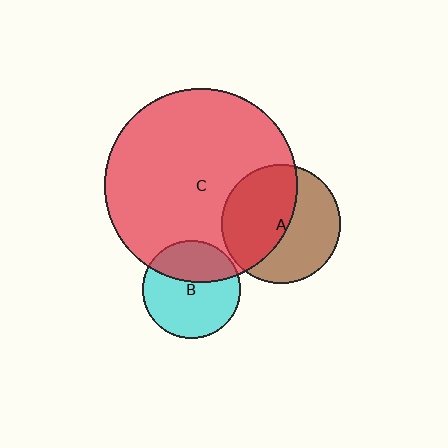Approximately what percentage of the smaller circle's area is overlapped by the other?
Approximately 35%.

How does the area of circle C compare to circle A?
Approximately 2.6 times.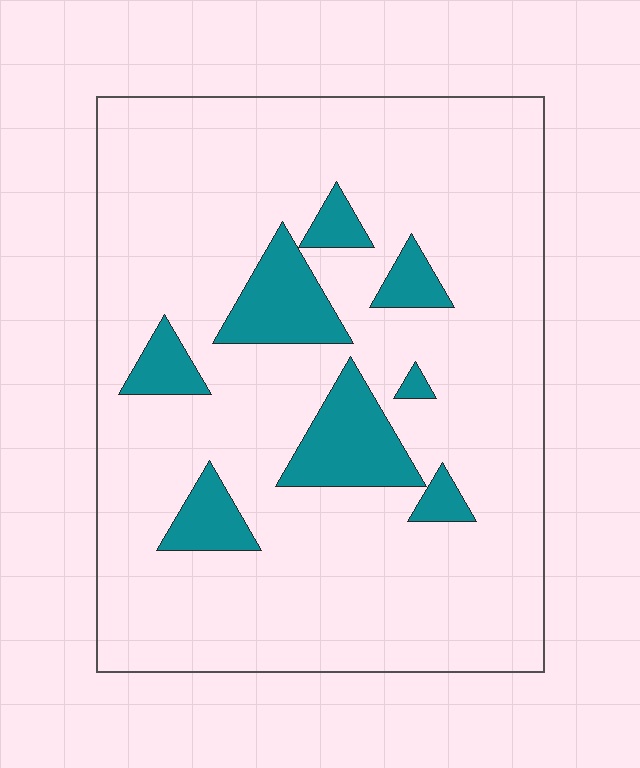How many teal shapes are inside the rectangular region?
8.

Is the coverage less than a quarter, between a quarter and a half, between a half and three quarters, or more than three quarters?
Less than a quarter.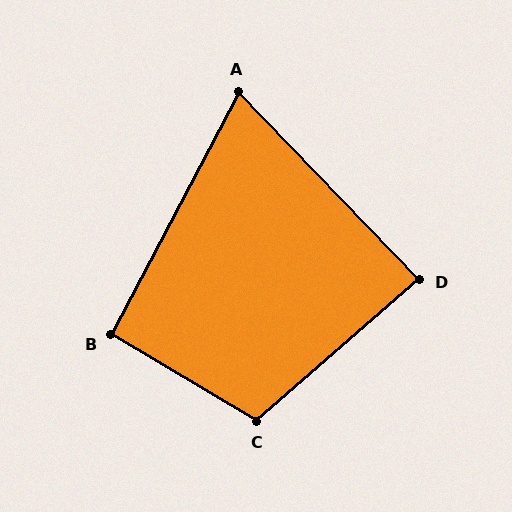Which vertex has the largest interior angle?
C, at approximately 108 degrees.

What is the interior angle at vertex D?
Approximately 87 degrees (approximately right).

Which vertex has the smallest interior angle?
A, at approximately 72 degrees.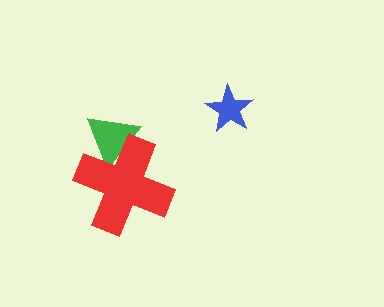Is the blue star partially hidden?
No, no other shape covers it.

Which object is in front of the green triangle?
The red cross is in front of the green triangle.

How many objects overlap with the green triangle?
1 object overlaps with the green triangle.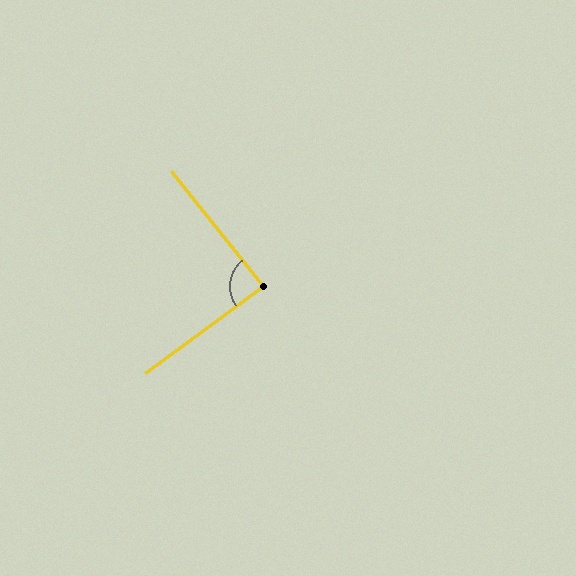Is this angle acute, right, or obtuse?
It is approximately a right angle.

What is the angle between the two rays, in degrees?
Approximately 87 degrees.